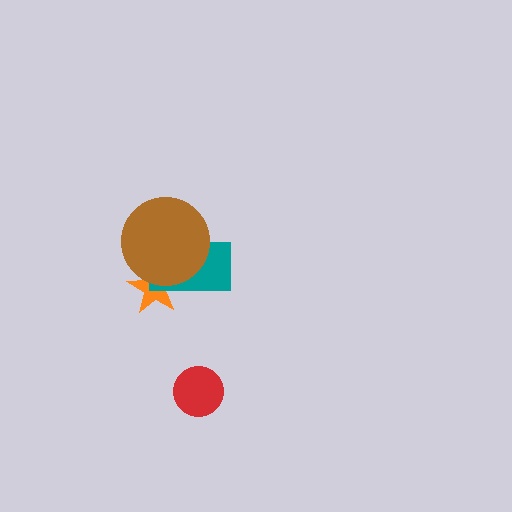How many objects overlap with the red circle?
0 objects overlap with the red circle.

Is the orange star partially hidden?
Yes, it is partially covered by another shape.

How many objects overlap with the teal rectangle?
2 objects overlap with the teal rectangle.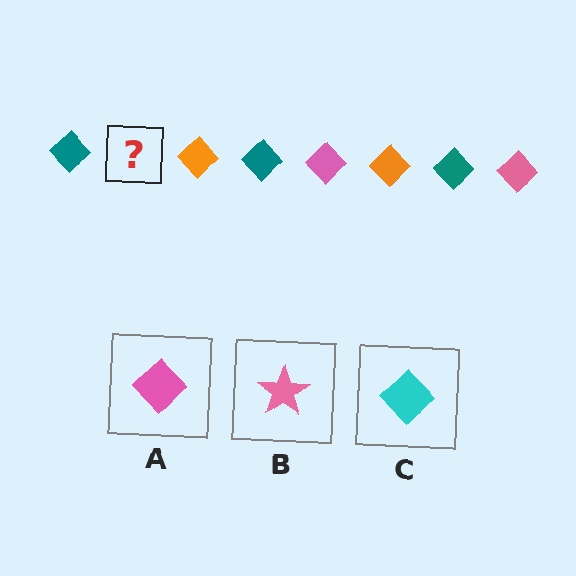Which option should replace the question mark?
Option A.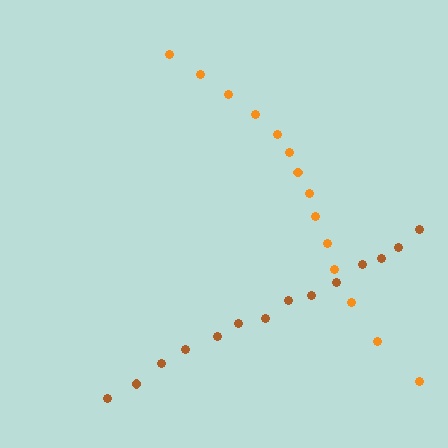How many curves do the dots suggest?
There are 2 distinct paths.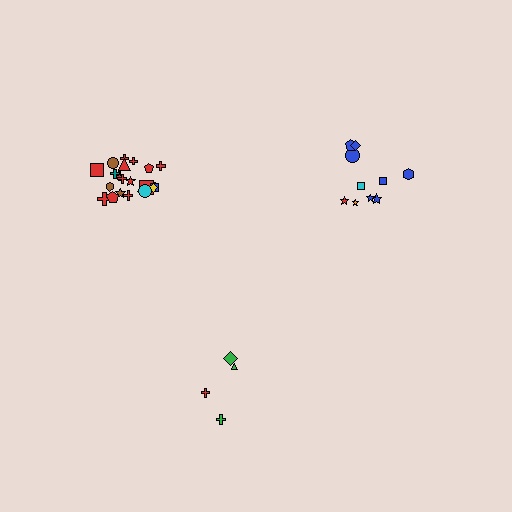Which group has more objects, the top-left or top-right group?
The top-left group.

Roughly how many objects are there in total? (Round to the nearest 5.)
Roughly 35 objects in total.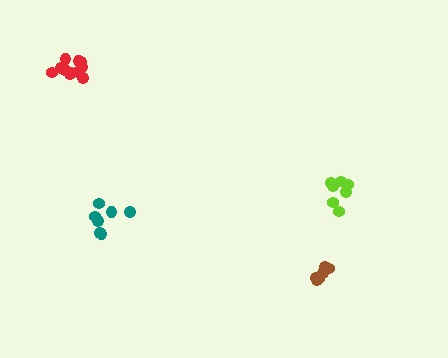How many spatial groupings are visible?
There are 4 spatial groupings.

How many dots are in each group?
Group 1: 7 dots, Group 2: 7 dots, Group 3: 7 dots, Group 4: 11 dots (32 total).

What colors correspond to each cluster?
The clusters are colored: teal, lime, brown, red.